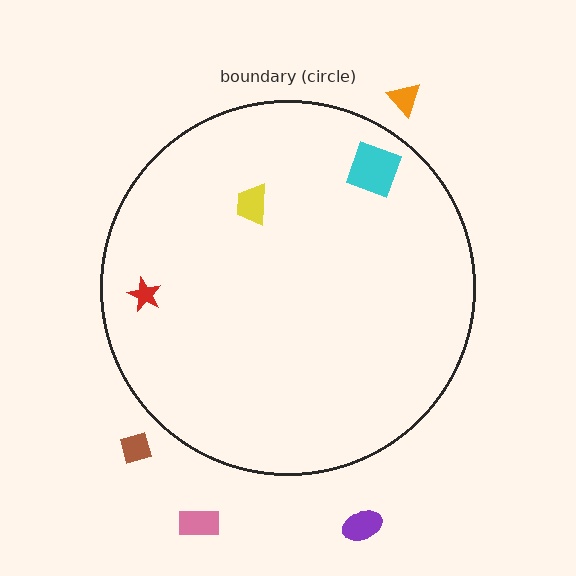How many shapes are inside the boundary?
3 inside, 4 outside.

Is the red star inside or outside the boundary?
Inside.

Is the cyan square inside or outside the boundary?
Inside.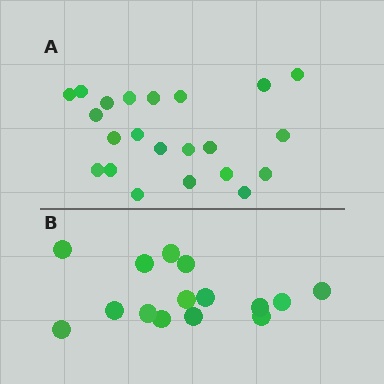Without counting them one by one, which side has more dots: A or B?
Region A (the top region) has more dots.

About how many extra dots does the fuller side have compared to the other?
Region A has roughly 8 or so more dots than region B.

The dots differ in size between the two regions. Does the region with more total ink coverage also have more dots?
No. Region B has more total ink coverage because its dots are larger, but region A actually contains more individual dots. Total area can be misleading — the number of items is what matters here.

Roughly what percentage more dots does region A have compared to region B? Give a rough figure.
About 45% more.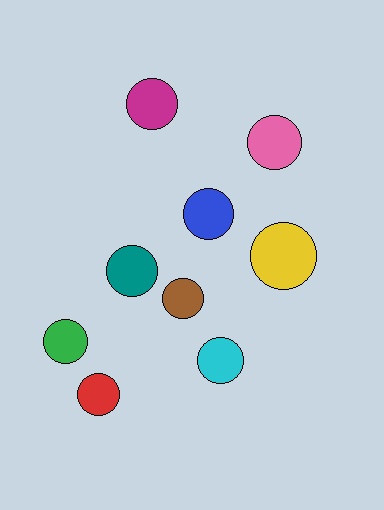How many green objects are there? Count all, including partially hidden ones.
There is 1 green object.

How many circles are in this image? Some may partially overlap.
There are 9 circles.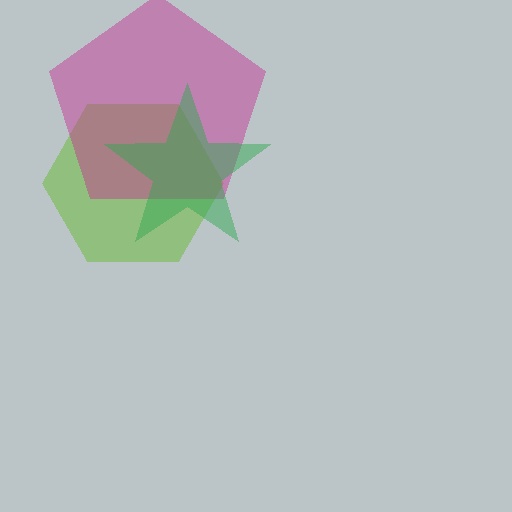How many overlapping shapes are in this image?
There are 3 overlapping shapes in the image.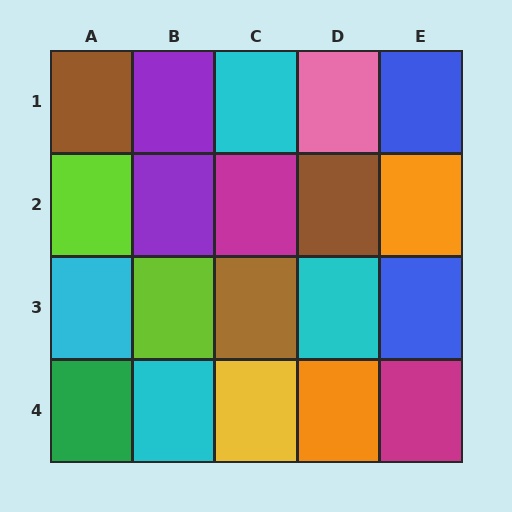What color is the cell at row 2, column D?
Brown.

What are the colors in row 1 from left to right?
Brown, purple, cyan, pink, blue.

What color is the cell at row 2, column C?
Magenta.